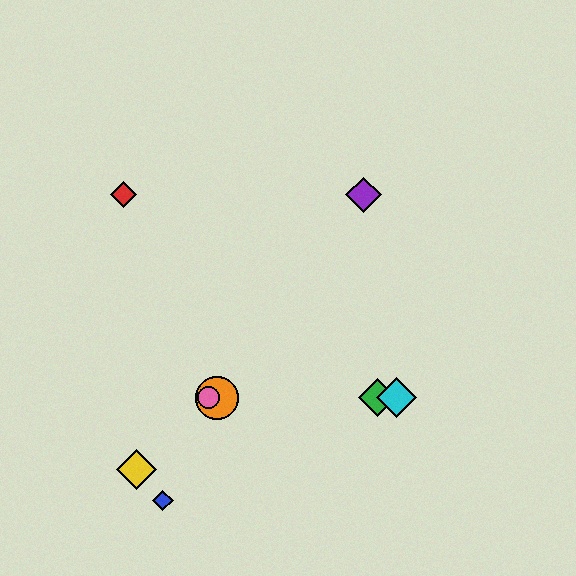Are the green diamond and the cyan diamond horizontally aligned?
Yes, both are at y≈398.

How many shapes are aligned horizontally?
4 shapes (the green diamond, the orange circle, the cyan diamond, the pink circle) are aligned horizontally.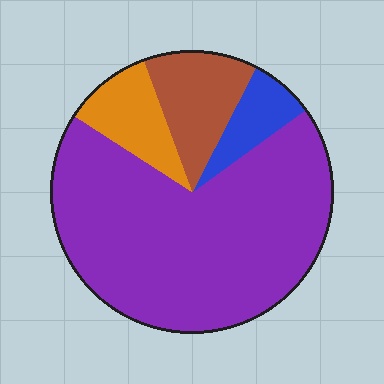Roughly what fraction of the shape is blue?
Blue covers roughly 5% of the shape.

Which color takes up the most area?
Purple, at roughly 70%.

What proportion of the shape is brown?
Brown covers about 15% of the shape.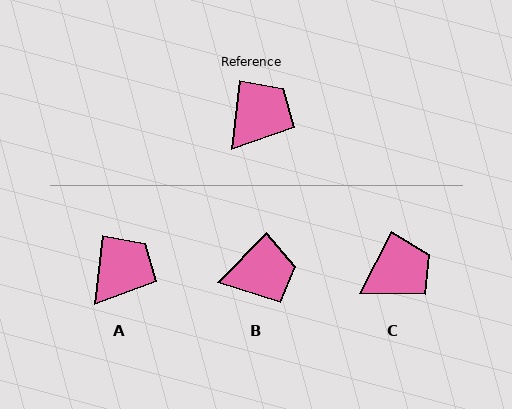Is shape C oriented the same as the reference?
No, it is off by about 21 degrees.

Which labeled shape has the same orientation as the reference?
A.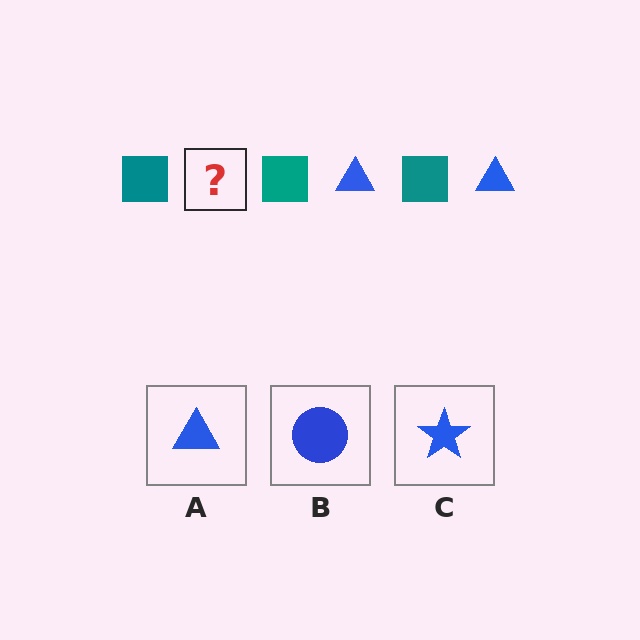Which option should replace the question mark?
Option A.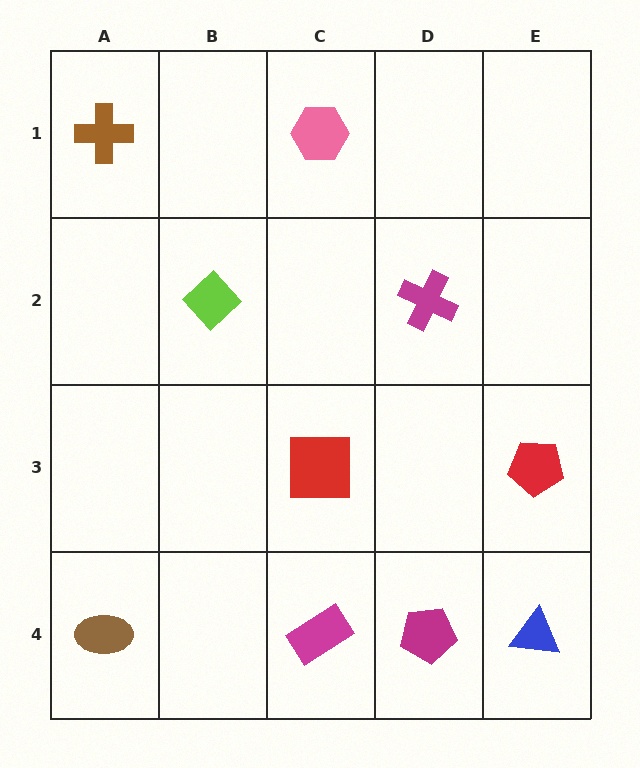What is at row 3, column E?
A red pentagon.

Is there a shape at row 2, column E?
No, that cell is empty.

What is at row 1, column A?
A brown cross.